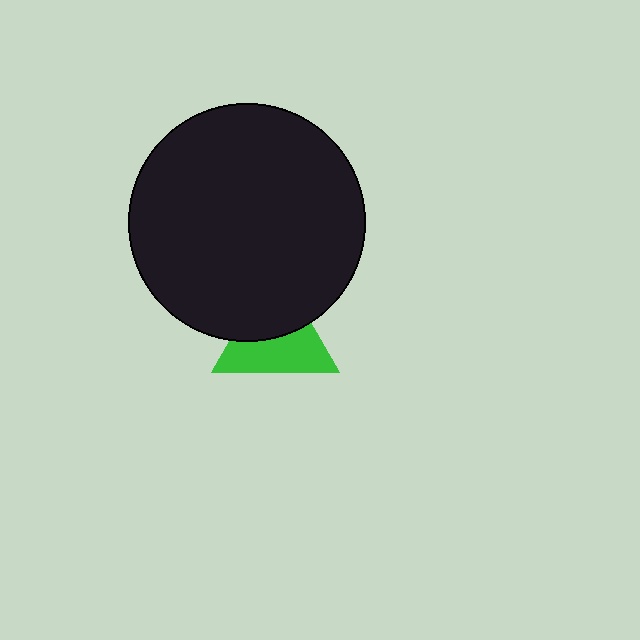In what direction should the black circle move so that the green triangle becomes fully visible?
The black circle should move up. That is the shortest direction to clear the overlap and leave the green triangle fully visible.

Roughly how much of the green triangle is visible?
About half of it is visible (roughly 55%).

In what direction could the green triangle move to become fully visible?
The green triangle could move down. That would shift it out from behind the black circle entirely.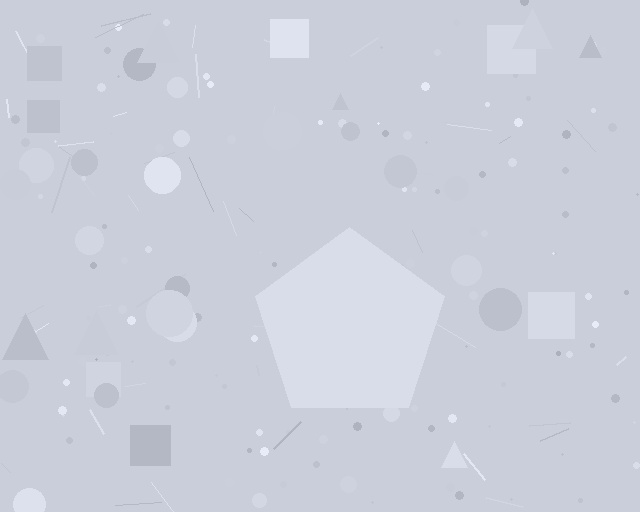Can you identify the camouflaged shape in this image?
The camouflaged shape is a pentagon.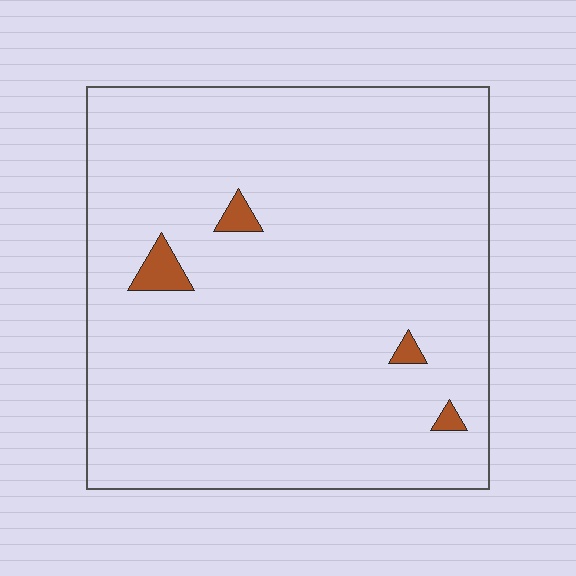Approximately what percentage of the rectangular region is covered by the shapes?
Approximately 5%.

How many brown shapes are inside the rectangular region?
4.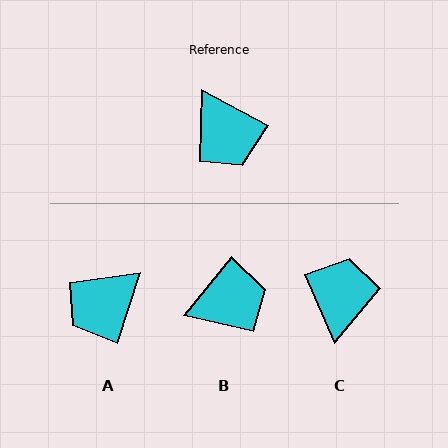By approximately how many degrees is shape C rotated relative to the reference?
Approximately 142 degrees counter-clockwise.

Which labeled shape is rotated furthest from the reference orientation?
C, about 142 degrees away.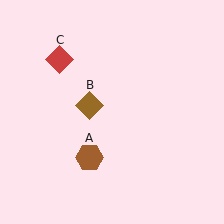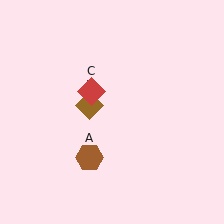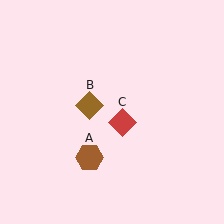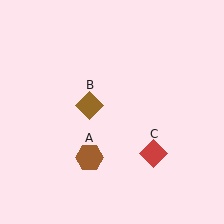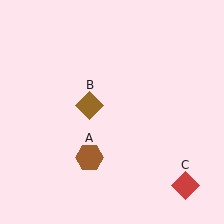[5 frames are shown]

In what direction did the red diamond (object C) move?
The red diamond (object C) moved down and to the right.